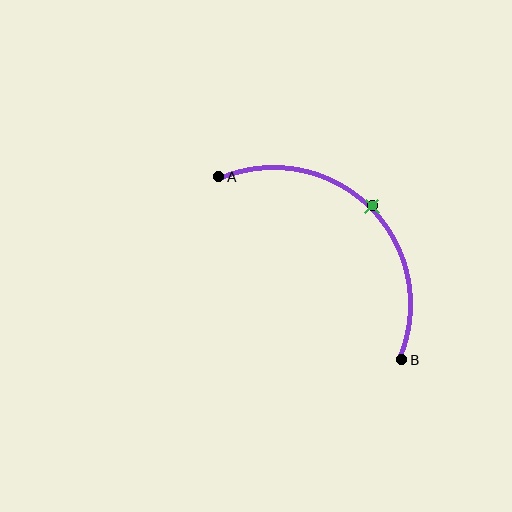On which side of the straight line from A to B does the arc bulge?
The arc bulges above and to the right of the straight line connecting A and B.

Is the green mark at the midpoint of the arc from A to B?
Yes. The green mark lies on the arc at equal arc-length from both A and B — it is the arc midpoint.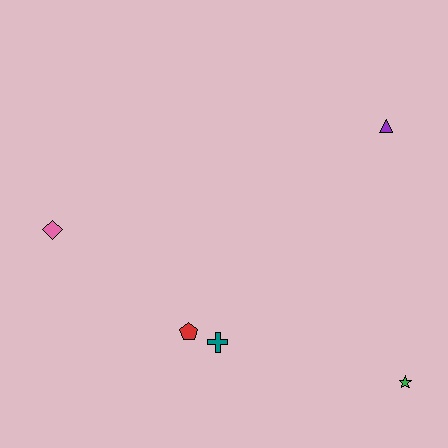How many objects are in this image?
There are 5 objects.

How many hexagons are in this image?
There are no hexagons.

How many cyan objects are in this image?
There are no cyan objects.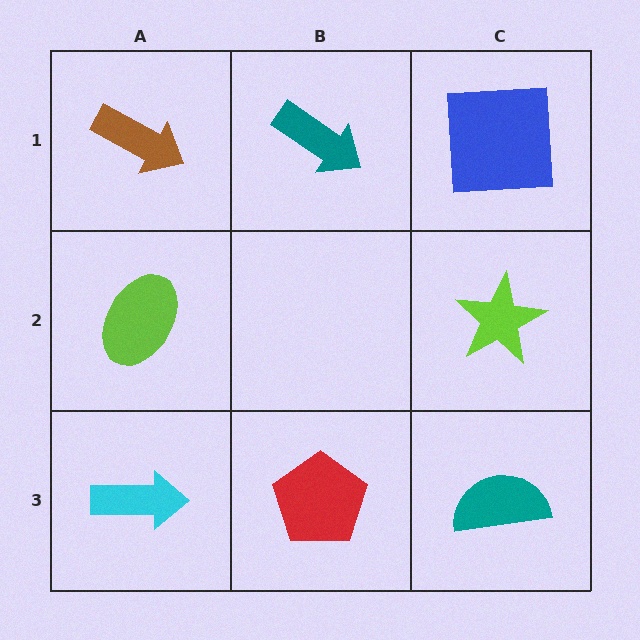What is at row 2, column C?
A lime star.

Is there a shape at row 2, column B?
No, that cell is empty.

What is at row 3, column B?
A red pentagon.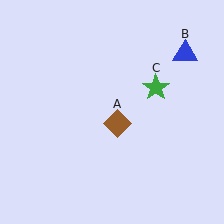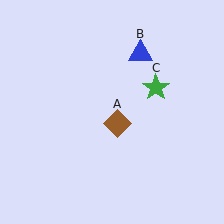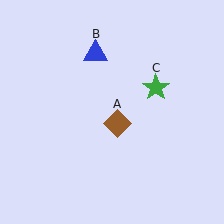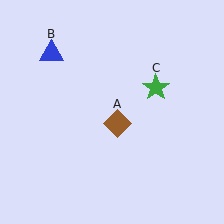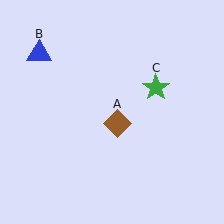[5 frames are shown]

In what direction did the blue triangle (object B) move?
The blue triangle (object B) moved left.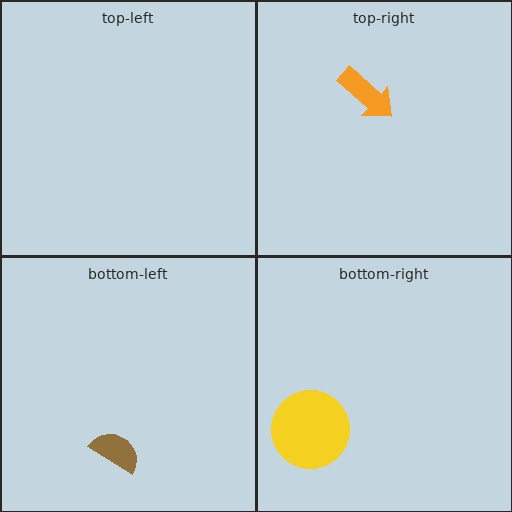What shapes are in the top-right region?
The orange arrow.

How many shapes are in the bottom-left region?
1.